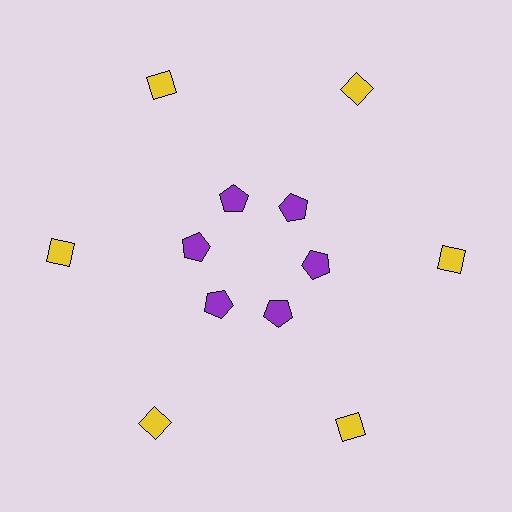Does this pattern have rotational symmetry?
Yes, this pattern has 6-fold rotational symmetry. It looks the same after rotating 60 degrees around the center.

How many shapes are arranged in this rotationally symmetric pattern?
There are 12 shapes, arranged in 6 groups of 2.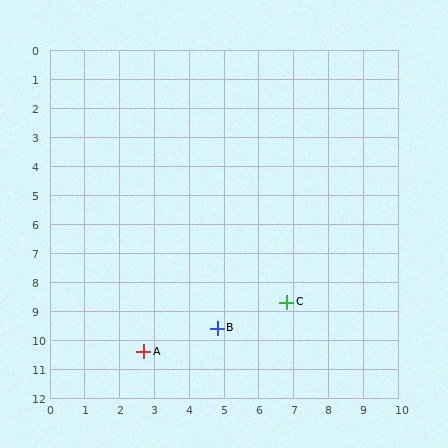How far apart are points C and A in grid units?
Points C and A are about 4.4 grid units apart.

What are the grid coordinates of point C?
Point C is at approximately (6.8, 8.7).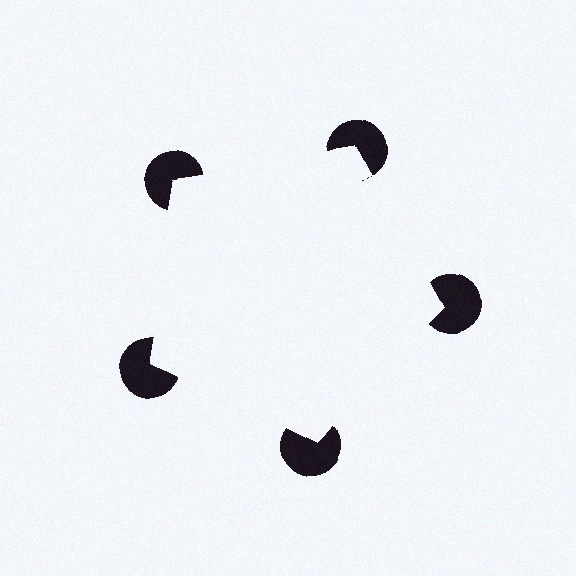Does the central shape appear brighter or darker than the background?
It typically appears slightly brighter than the background, even though no actual brightness change is drawn.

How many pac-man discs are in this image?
There are 5 — one at each vertex of the illusory pentagon.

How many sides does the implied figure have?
5 sides.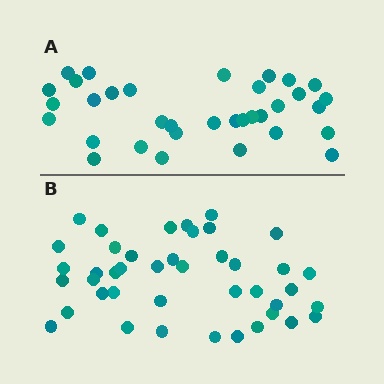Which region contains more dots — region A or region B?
Region B (the bottom region) has more dots.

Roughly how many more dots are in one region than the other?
Region B has roughly 8 or so more dots than region A.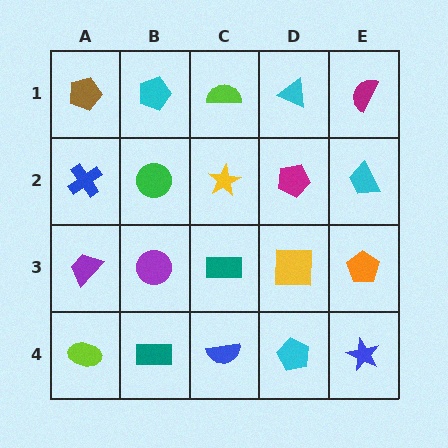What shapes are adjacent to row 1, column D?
A magenta pentagon (row 2, column D), a lime semicircle (row 1, column C), a magenta semicircle (row 1, column E).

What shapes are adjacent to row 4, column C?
A teal rectangle (row 3, column C), a teal rectangle (row 4, column B), a cyan pentagon (row 4, column D).